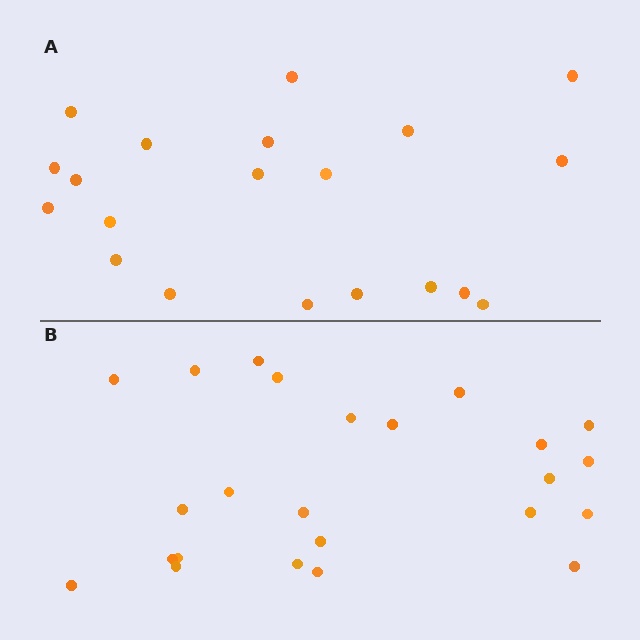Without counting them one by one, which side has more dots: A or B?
Region B (the bottom region) has more dots.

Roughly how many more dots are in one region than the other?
Region B has about 4 more dots than region A.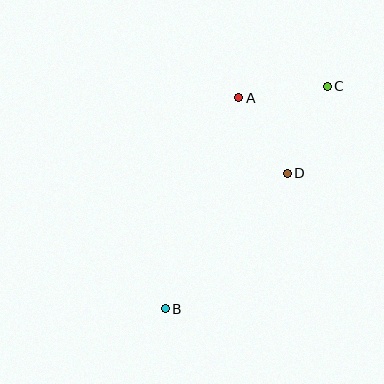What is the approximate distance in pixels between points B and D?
The distance between B and D is approximately 182 pixels.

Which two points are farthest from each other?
Points B and C are farthest from each other.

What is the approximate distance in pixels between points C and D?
The distance between C and D is approximately 96 pixels.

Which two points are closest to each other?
Points A and C are closest to each other.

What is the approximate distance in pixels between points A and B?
The distance between A and B is approximately 223 pixels.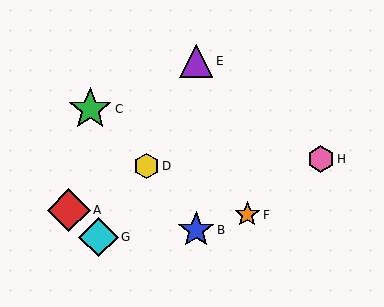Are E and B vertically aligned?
Yes, both are at x≈196.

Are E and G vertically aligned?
No, E is at x≈196 and G is at x≈99.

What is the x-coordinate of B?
Object B is at x≈196.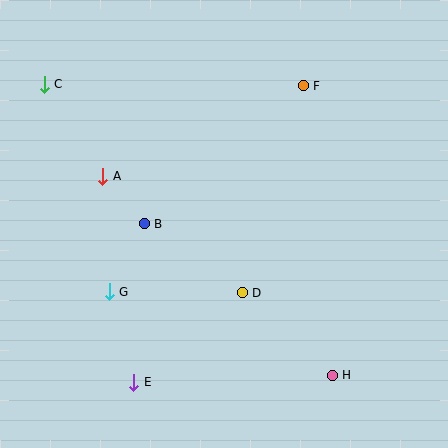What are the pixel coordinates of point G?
Point G is at (109, 292).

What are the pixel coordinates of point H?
Point H is at (332, 375).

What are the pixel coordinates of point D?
Point D is at (242, 293).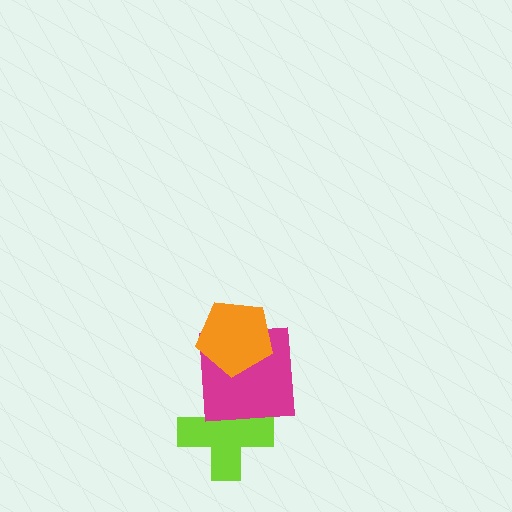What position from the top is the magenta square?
The magenta square is 2nd from the top.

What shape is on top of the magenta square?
The orange pentagon is on top of the magenta square.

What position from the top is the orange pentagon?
The orange pentagon is 1st from the top.